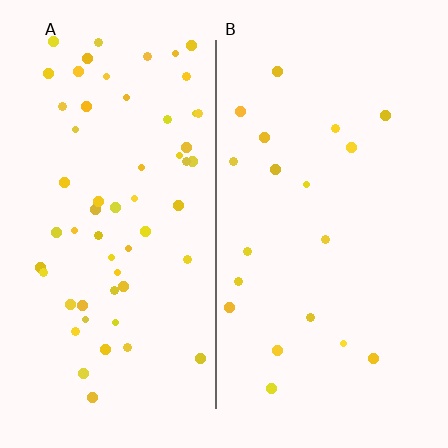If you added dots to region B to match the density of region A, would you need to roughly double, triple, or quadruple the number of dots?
Approximately triple.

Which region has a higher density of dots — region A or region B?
A (the left).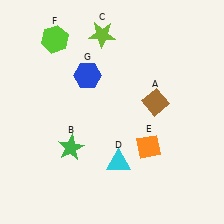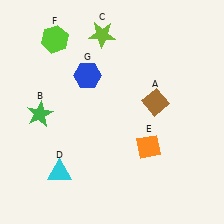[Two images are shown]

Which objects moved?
The objects that moved are: the green star (B), the cyan triangle (D).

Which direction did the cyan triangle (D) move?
The cyan triangle (D) moved left.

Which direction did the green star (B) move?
The green star (B) moved up.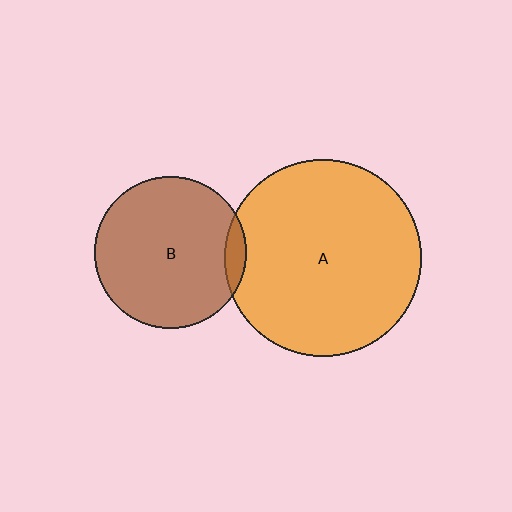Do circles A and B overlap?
Yes.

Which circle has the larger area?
Circle A (orange).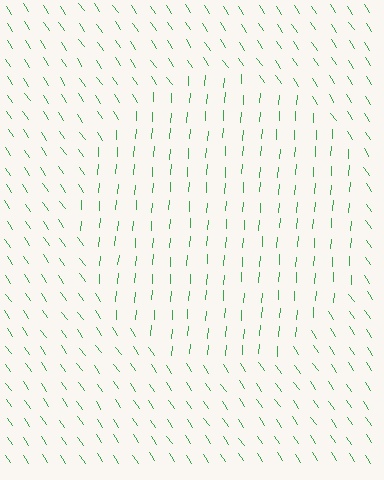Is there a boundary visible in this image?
Yes, there is a texture boundary formed by a change in line orientation.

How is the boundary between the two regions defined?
The boundary is defined purely by a change in line orientation (approximately 38 degrees difference). All lines are the same color and thickness.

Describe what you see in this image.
The image is filled with small green line segments. A circle region in the image has lines oriented differently from the surrounding lines, creating a visible texture boundary.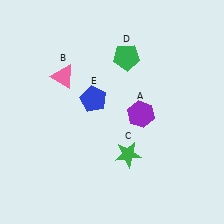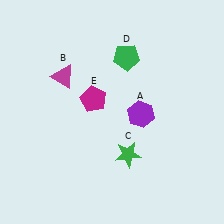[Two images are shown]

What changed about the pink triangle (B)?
In Image 1, B is pink. In Image 2, it changed to magenta.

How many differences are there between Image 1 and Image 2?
There are 2 differences between the two images.